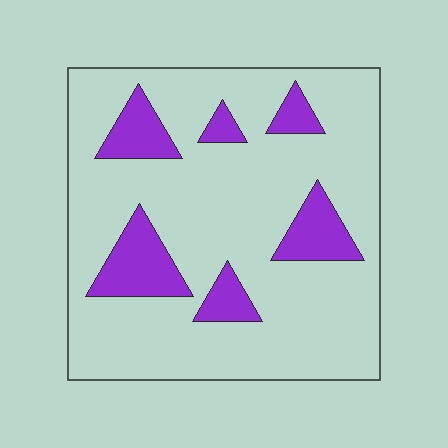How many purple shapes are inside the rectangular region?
6.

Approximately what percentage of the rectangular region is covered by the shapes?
Approximately 20%.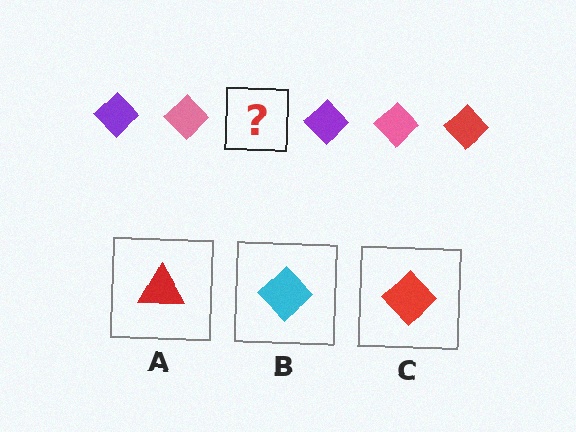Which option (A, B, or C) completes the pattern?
C.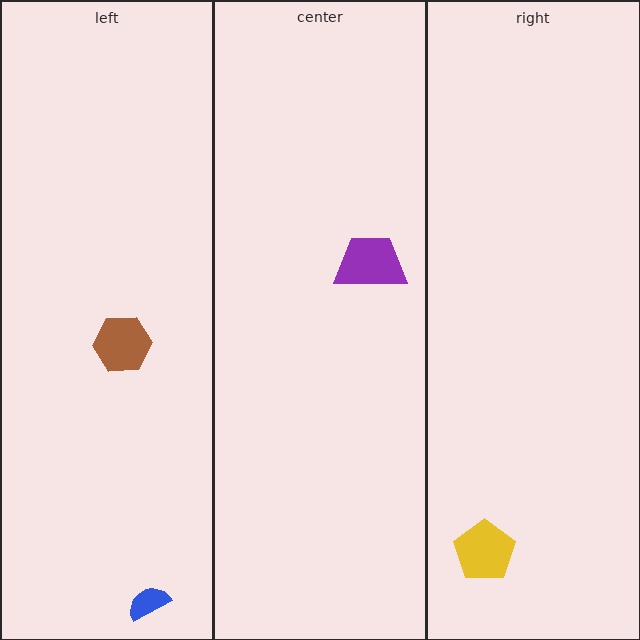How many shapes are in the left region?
2.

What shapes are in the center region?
The purple trapezoid.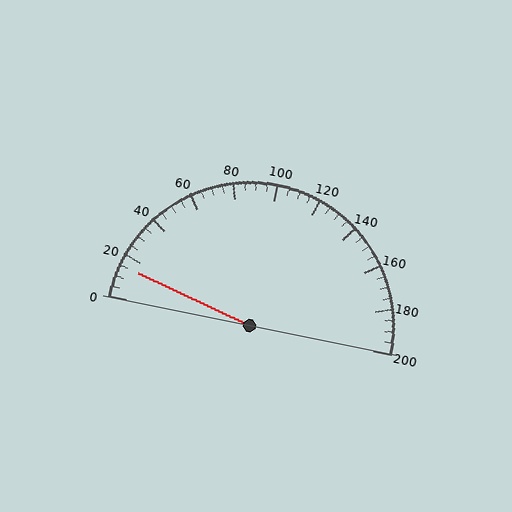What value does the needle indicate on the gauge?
The needle indicates approximately 15.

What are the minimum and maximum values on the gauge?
The gauge ranges from 0 to 200.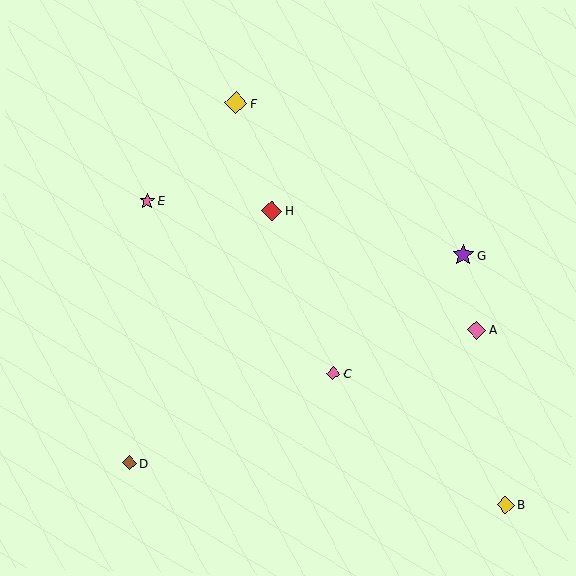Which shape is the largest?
The yellow diamond (labeled F) is the largest.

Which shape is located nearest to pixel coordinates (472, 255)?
The purple star (labeled G) at (463, 255) is nearest to that location.